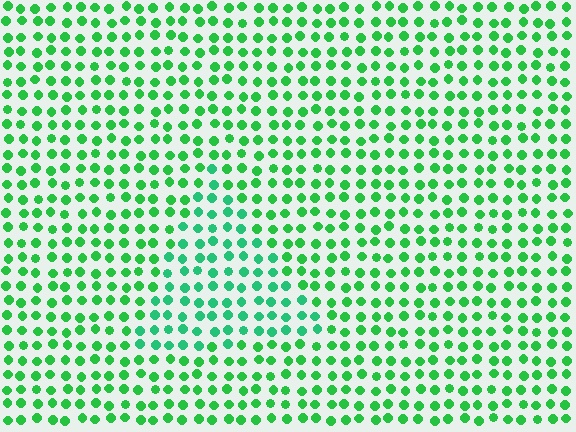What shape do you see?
I see a triangle.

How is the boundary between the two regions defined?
The boundary is defined purely by a slight shift in hue (about 21 degrees). Spacing, size, and orientation are identical on both sides.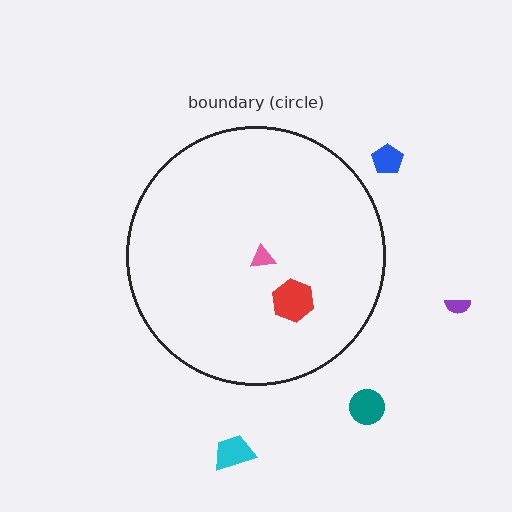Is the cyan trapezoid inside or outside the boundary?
Outside.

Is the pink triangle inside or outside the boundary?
Inside.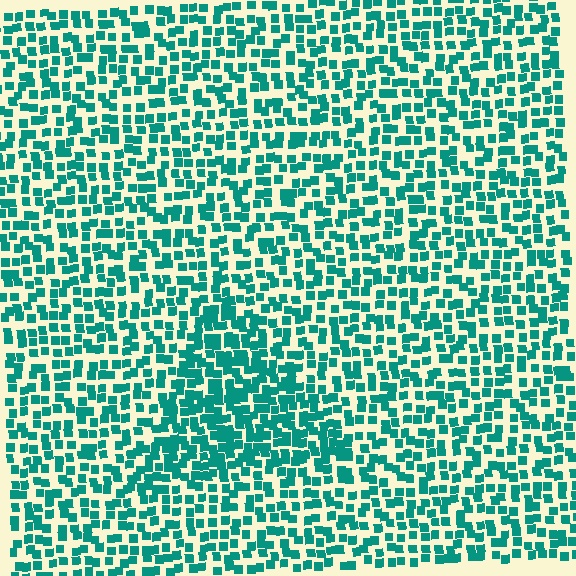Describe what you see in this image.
The image contains small teal elements arranged at two different densities. A triangle-shaped region is visible where the elements are more densely packed than the surrounding area.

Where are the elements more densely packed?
The elements are more densely packed inside the triangle boundary.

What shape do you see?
I see a triangle.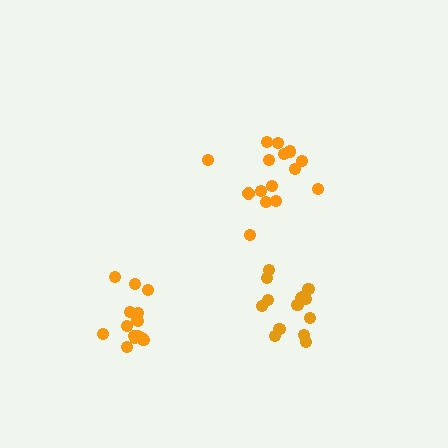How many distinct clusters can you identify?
There are 3 distinct clusters.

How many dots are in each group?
Group 1: 17 dots, Group 2: 15 dots, Group 3: 15 dots (47 total).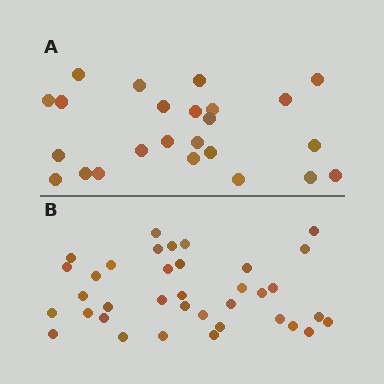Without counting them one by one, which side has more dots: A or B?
Region B (the bottom region) has more dots.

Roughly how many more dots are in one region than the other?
Region B has roughly 12 or so more dots than region A.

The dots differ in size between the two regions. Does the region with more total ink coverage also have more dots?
No. Region A has more total ink coverage because its dots are larger, but region B actually contains more individual dots. Total area can be misleading — the number of items is what matters here.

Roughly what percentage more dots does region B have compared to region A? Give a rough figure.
About 50% more.